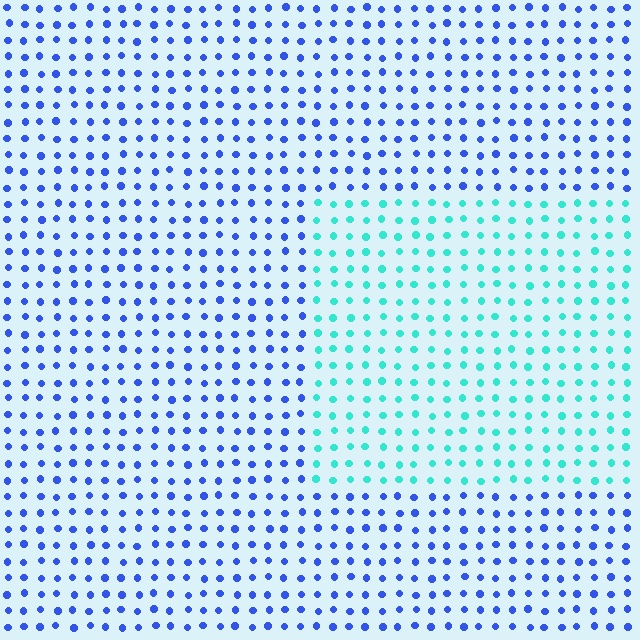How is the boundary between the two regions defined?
The boundary is defined purely by a slight shift in hue (about 57 degrees). Spacing, size, and orientation are identical on both sides.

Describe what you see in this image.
The image is filled with small blue elements in a uniform arrangement. A rectangle-shaped region is visible where the elements are tinted to a slightly different hue, forming a subtle color boundary.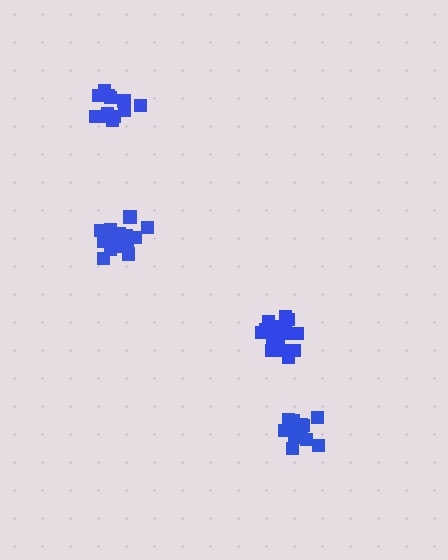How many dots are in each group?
Group 1: 17 dots, Group 2: 19 dots, Group 3: 15 dots, Group 4: 20 dots (71 total).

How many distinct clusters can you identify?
There are 4 distinct clusters.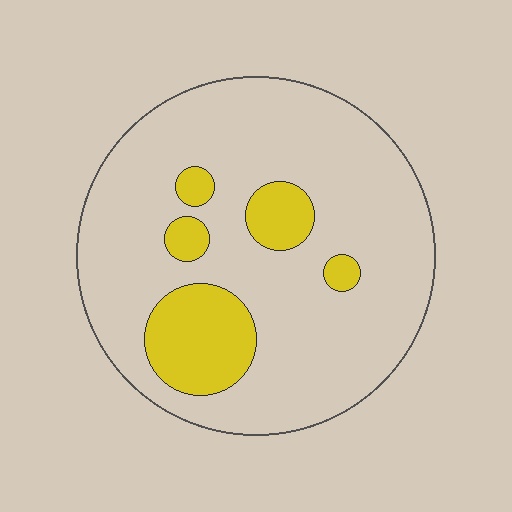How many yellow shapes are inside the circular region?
5.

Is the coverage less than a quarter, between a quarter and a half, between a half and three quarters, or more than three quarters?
Less than a quarter.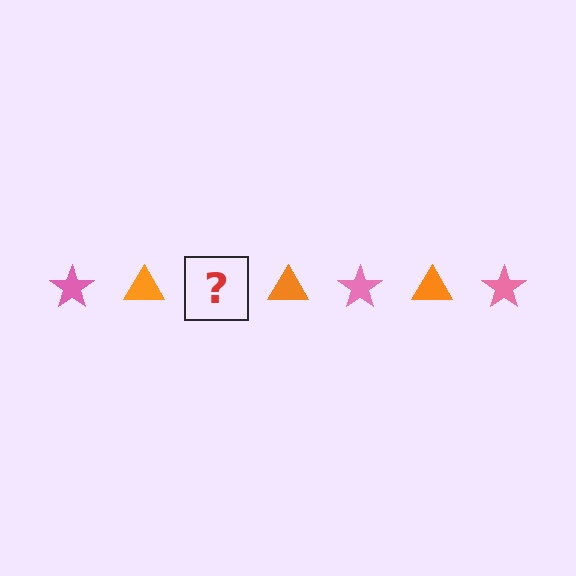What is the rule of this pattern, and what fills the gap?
The rule is that the pattern alternates between pink star and orange triangle. The gap should be filled with a pink star.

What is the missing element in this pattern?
The missing element is a pink star.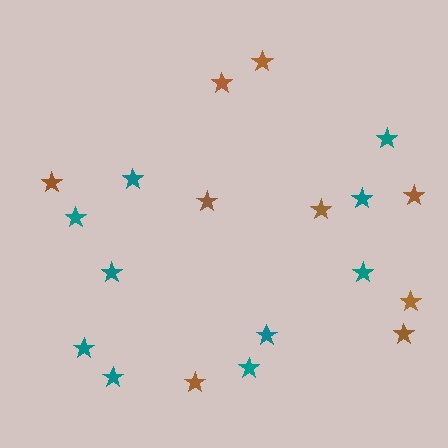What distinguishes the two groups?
There are 2 groups: one group of teal stars (10) and one group of brown stars (9).